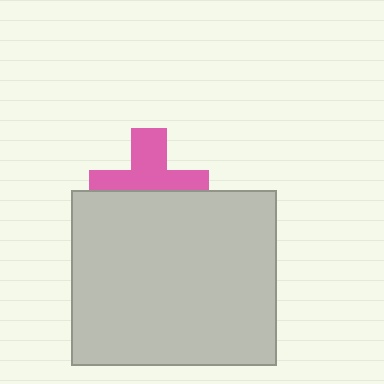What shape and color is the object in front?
The object in front is a light gray rectangle.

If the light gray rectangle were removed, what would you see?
You would see the complete pink cross.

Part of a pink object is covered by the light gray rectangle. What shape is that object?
It is a cross.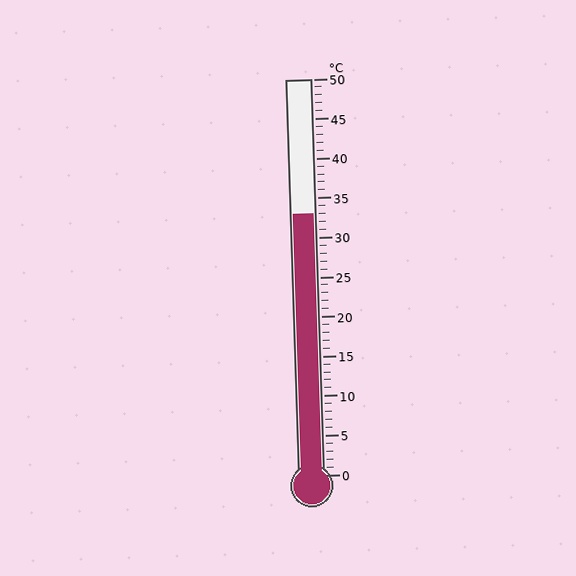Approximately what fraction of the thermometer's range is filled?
The thermometer is filled to approximately 65% of its range.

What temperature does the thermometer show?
The thermometer shows approximately 33°C.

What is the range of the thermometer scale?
The thermometer scale ranges from 0°C to 50°C.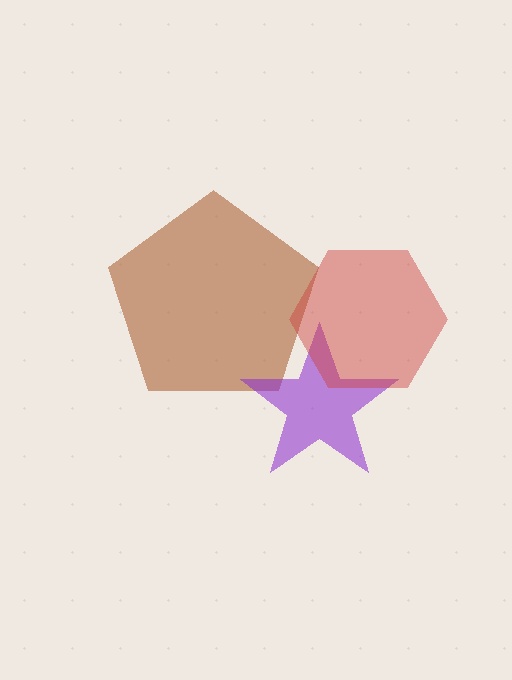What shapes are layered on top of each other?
The layered shapes are: a brown pentagon, a purple star, a red hexagon.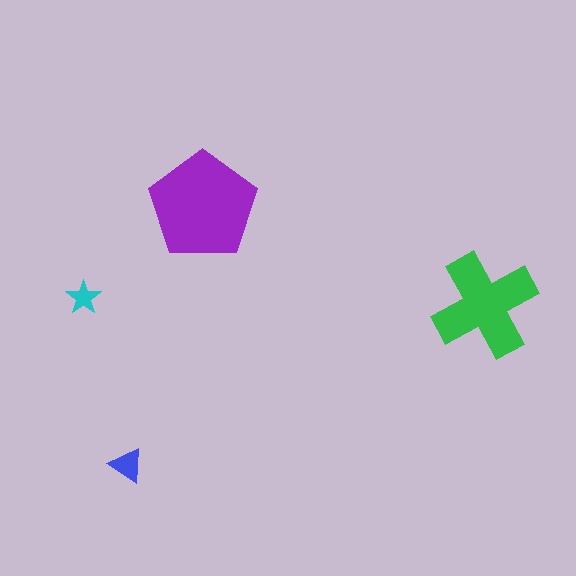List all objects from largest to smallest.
The purple pentagon, the green cross, the blue triangle, the cyan star.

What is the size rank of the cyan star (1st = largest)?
4th.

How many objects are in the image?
There are 4 objects in the image.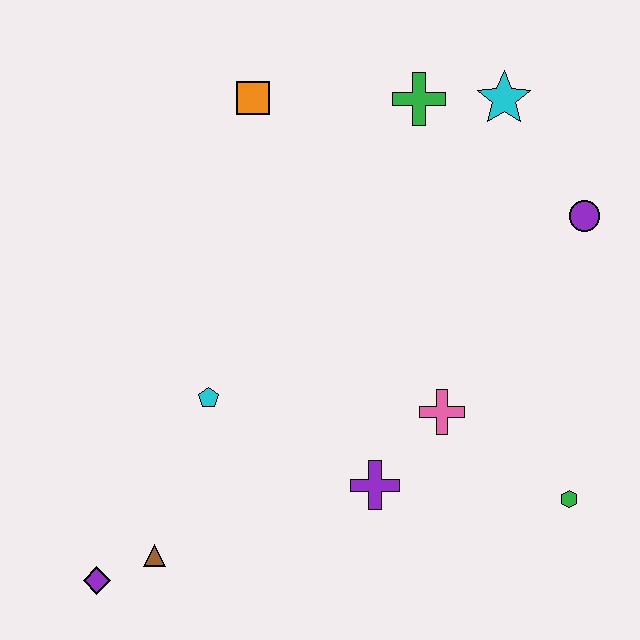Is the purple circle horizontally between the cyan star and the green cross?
No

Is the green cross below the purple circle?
No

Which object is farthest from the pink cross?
The purple diamond is farthest from the pink cross.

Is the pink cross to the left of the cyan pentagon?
No